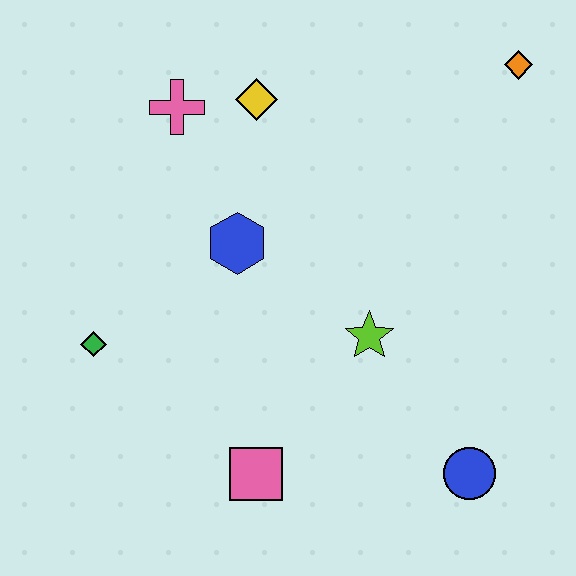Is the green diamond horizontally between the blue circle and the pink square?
No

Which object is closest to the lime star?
The blue hexagon is closest to the lime star.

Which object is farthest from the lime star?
The orange diamond is farthest from the lime star.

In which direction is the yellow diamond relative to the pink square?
The yellow diamond is above the pink square.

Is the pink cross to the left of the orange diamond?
Yes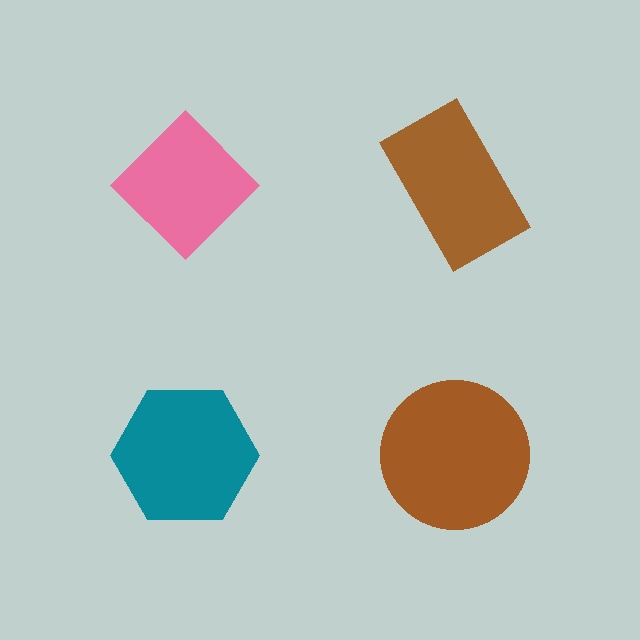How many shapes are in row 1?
2 shapes.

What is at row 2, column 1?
A teal hexagon.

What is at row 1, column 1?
A pink diamond.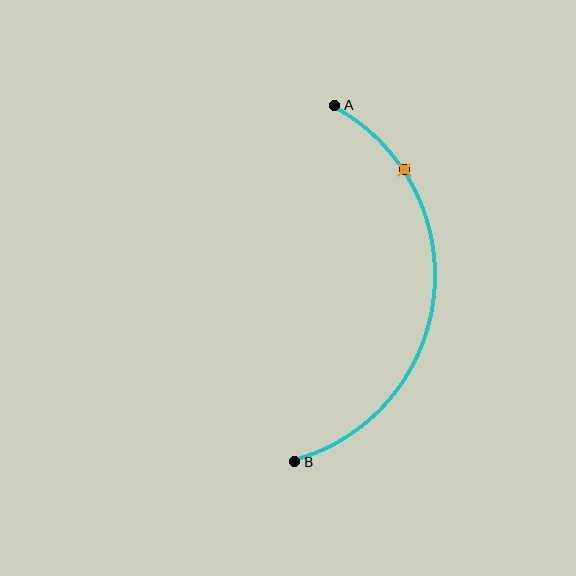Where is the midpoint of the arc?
The arc midpoint is the point on the curve farthest from the straight line joining A and B. It sits to the right of that line.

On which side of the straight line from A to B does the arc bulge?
The arc bulges to the right of the straight line connecting A and B.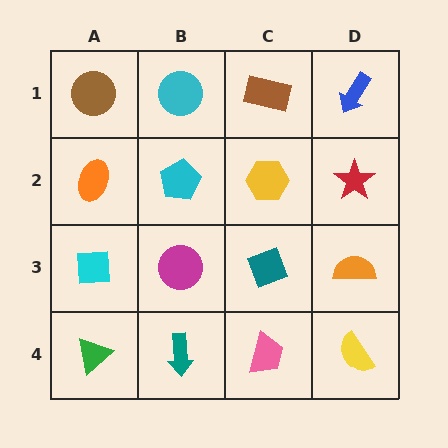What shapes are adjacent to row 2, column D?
A blue arrow (row 1, column D), an orange semicircle (row 3, column D), a yellow hexagon (row 2, column C).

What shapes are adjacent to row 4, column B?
A magenta circle (row 3, column B), a green triangle (row 4, column A), a pink trapezoid (row 4, column C).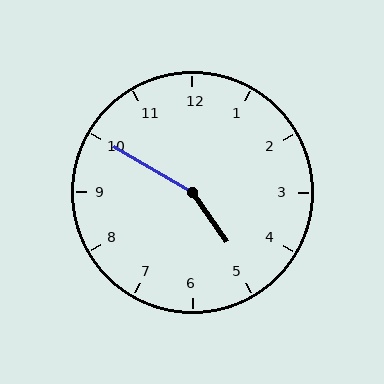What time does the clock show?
4:50.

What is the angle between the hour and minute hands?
Approximately 155 degrees.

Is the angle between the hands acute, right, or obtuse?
It is obtuse.